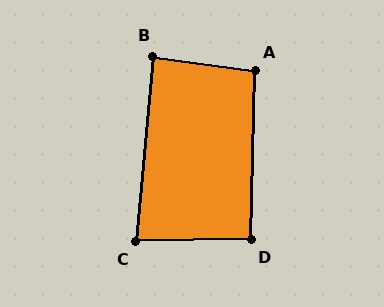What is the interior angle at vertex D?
Approximately 92 degrees (approximately right).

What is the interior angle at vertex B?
Approximately 88 degrees (approximately right).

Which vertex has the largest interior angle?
A, at approximately 96 degrees.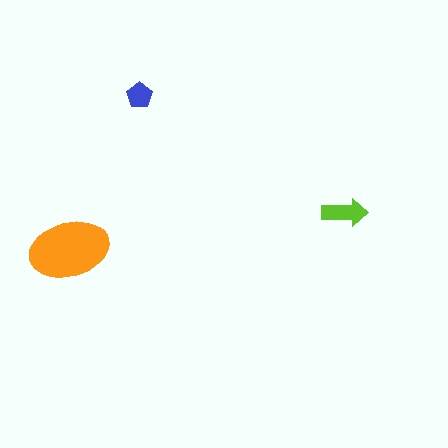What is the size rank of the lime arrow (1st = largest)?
2nd.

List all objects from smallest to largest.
The blue pentagon, the lime arrow, the orange ellipse.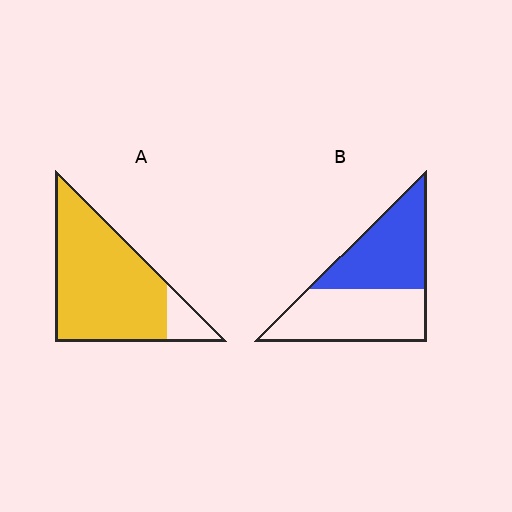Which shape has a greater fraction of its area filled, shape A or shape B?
Shape A.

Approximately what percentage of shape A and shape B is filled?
A is approximately 90% and B is approximately 50%.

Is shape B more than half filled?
Roughly half.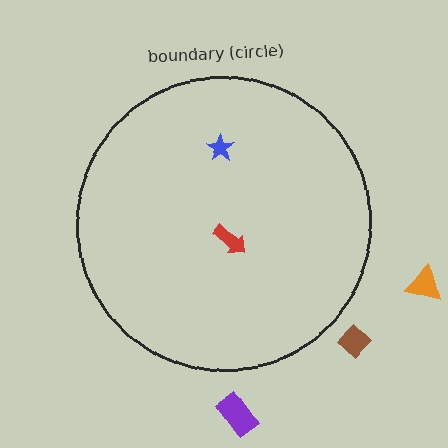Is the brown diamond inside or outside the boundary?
Outside.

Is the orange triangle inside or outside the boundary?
Outside.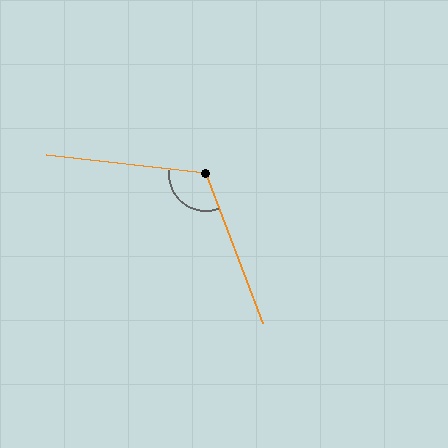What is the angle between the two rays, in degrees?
Approximately 117 degrees.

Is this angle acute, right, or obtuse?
It is obtuse.